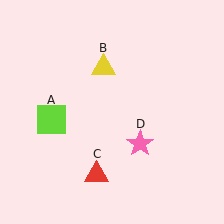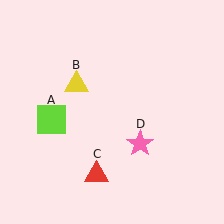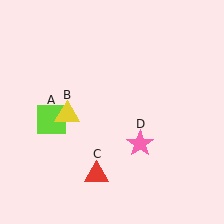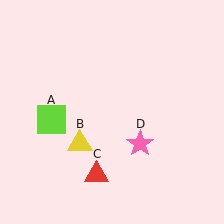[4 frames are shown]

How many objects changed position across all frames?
1 object changed position: yellow triangle (object B).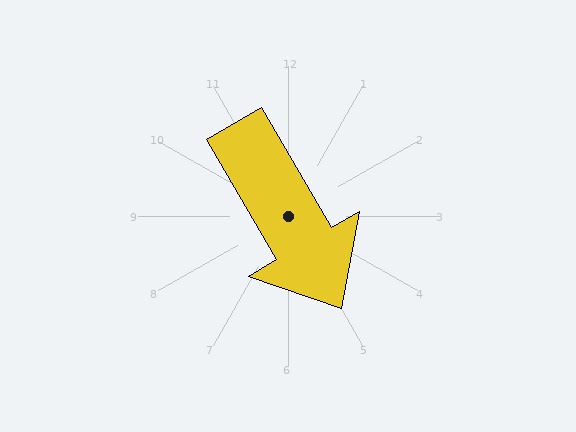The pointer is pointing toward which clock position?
Roughly 5 o'clock.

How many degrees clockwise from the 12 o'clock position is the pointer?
Approximately 150 degrees.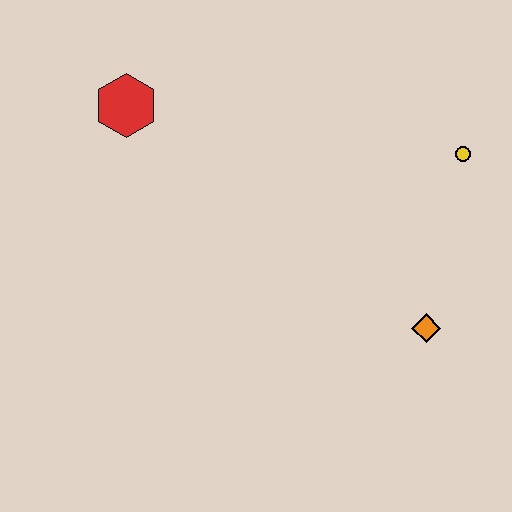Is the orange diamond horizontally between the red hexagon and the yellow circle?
Yes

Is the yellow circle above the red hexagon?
No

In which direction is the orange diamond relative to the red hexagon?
The orange diamond is to the right of the red hexagon.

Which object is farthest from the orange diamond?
The red hexagon is farthest from the orange diamond.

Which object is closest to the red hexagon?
The yellow circle is closest to the red hexagon.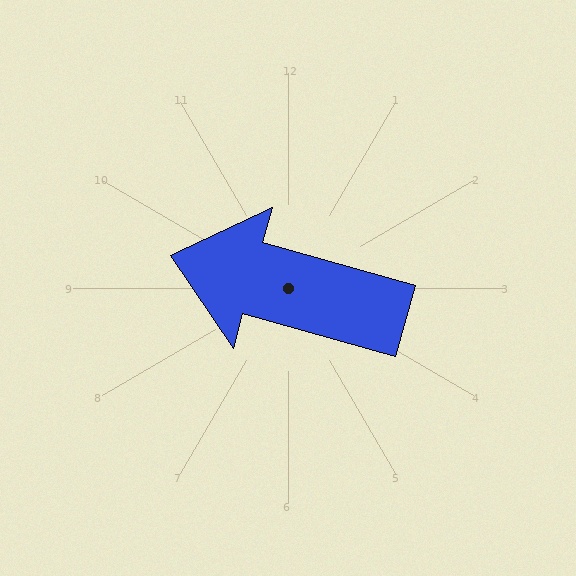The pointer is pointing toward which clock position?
Roughly 10 o'clock.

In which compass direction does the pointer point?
West.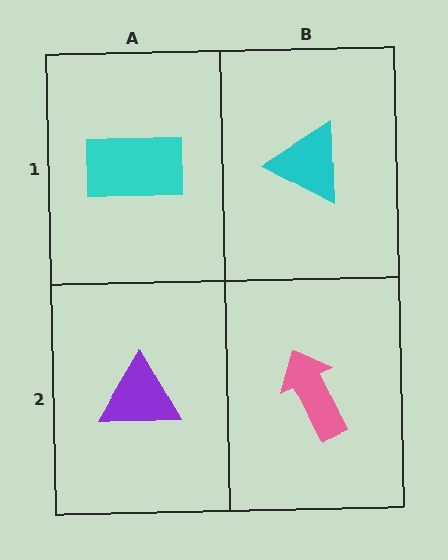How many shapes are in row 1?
2 shapes.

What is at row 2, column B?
A pink arrow.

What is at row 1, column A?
A cyan rectangle.